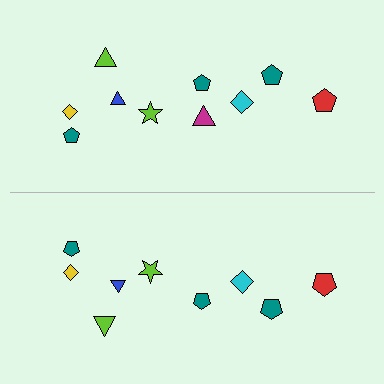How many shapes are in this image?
There are 19 shapes in this image.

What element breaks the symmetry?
A magenta triangle is missing from the bottom side.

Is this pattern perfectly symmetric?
No, the pattern is not perfectly symmetric. A magenta triangle is missing from the bottom side.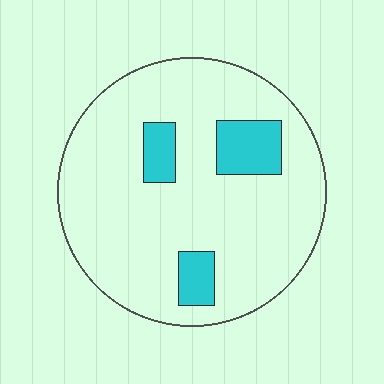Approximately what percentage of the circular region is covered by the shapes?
Approximately 15%.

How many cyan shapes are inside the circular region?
3.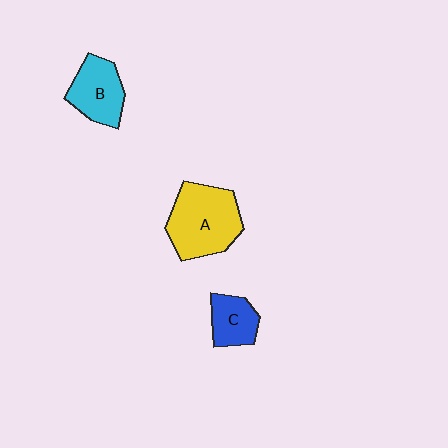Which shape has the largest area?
Shape A (yellow).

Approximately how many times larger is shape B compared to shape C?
Approximately 1.4 times.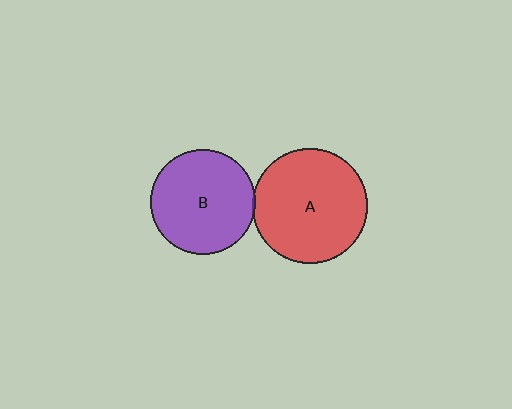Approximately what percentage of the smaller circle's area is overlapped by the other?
Approximately 5%.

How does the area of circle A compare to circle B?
Approximately 1.2 times.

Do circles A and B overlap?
Yes.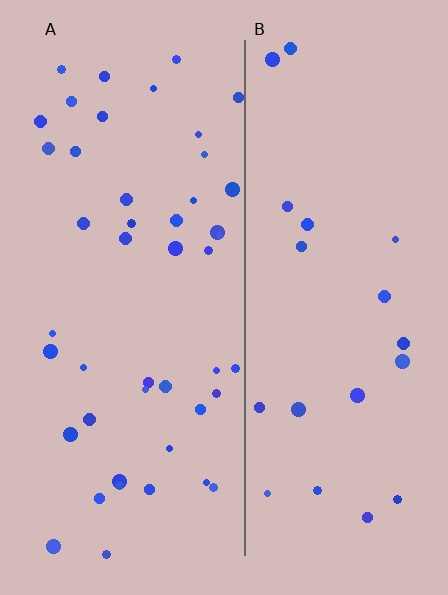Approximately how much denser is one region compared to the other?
Approximately 2.2× — region A over region B.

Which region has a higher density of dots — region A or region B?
A (the left).